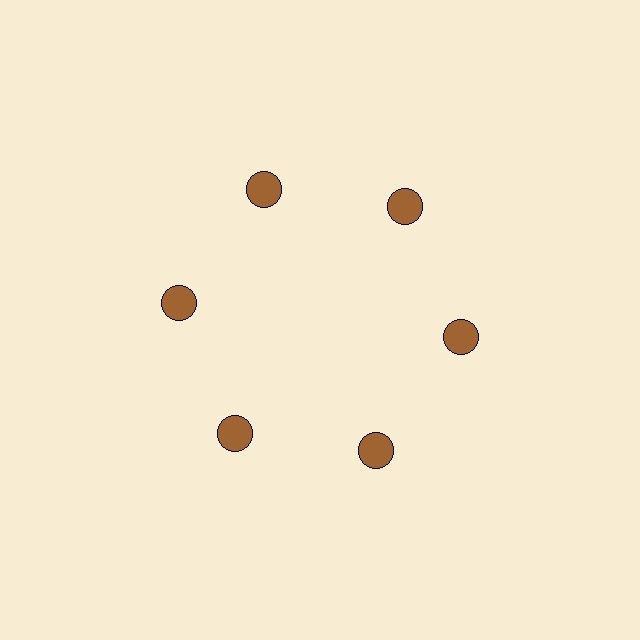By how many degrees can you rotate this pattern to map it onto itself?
The pattern maps onto itself every 60 degrees of rotation.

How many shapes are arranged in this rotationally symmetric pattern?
There are 6 shapes, arranged in 6 groups of 1.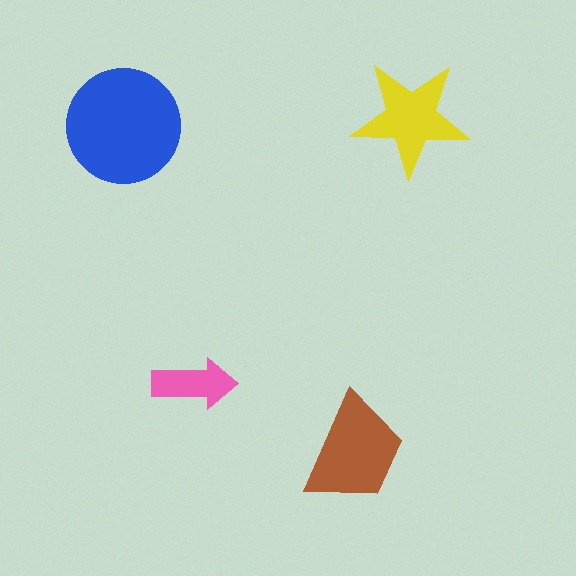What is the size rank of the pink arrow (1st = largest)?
4th.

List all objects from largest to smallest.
The blue circle, the brown trapezoid, the yellow star, the pink arrow.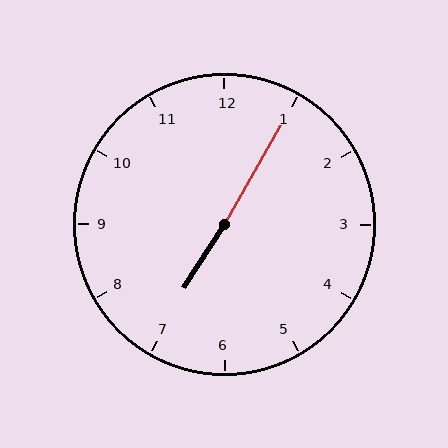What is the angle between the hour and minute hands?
Approximately 178 degrees.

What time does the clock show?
7:05.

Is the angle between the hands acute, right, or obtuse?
It is obtuse.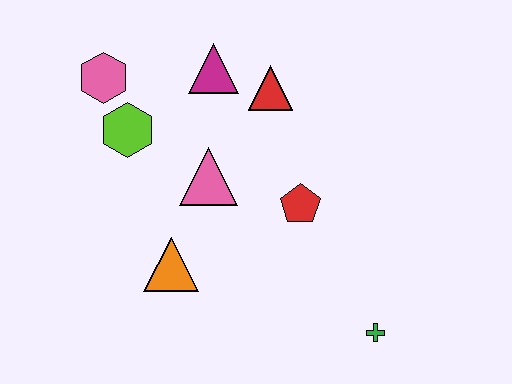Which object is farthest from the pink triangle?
The green cross is farthest from the pink triangle.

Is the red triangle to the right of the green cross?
No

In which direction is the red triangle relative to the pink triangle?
The red triangle is above the pink triangle.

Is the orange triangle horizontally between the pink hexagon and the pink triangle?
Yes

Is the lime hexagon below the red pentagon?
No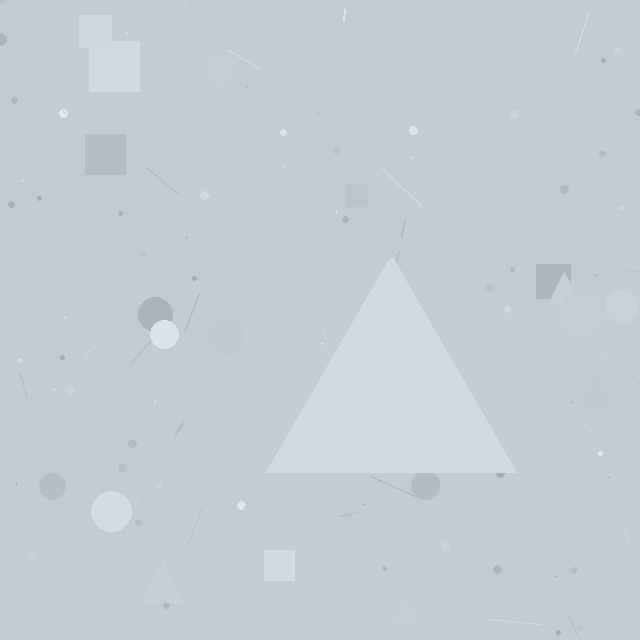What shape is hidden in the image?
A triangle is hidden in the image.